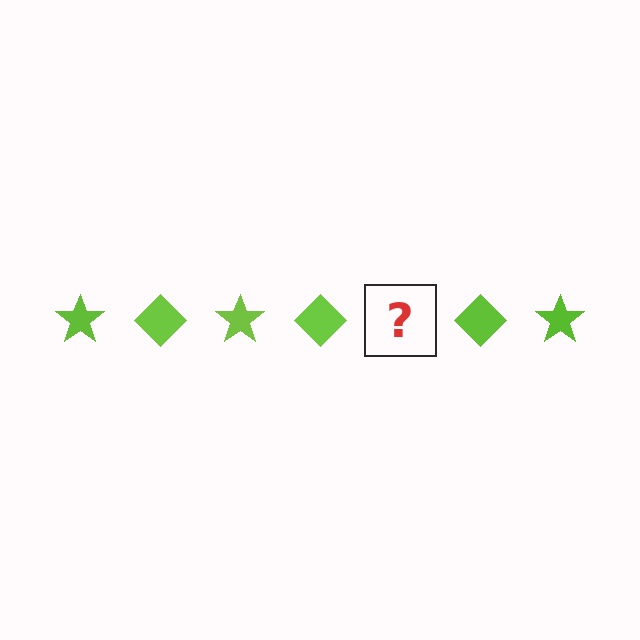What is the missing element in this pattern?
The missing element is a lime star.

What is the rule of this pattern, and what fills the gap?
The rule is that the pattern cycles through star, diamond shapes in lime. The gap should be filled with a lime star.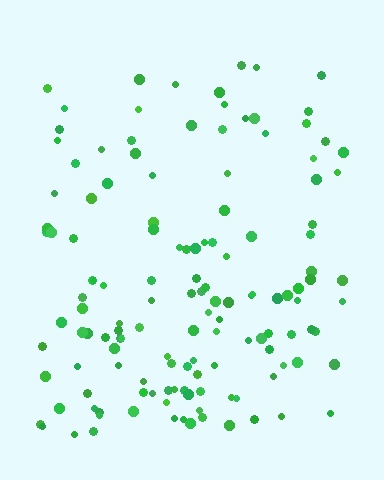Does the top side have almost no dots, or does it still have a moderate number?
Still a moderate number, just noticeably fewer than the bottom.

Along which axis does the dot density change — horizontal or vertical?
Vertical.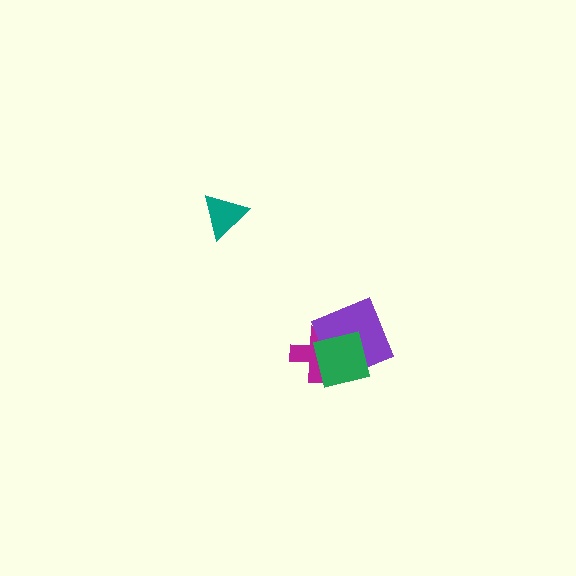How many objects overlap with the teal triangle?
0 objects overlap with the teal triangle.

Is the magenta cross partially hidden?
Yes, it is partially covered by another shape.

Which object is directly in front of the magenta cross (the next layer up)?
The purple diamond is directly in front of the magenta cross.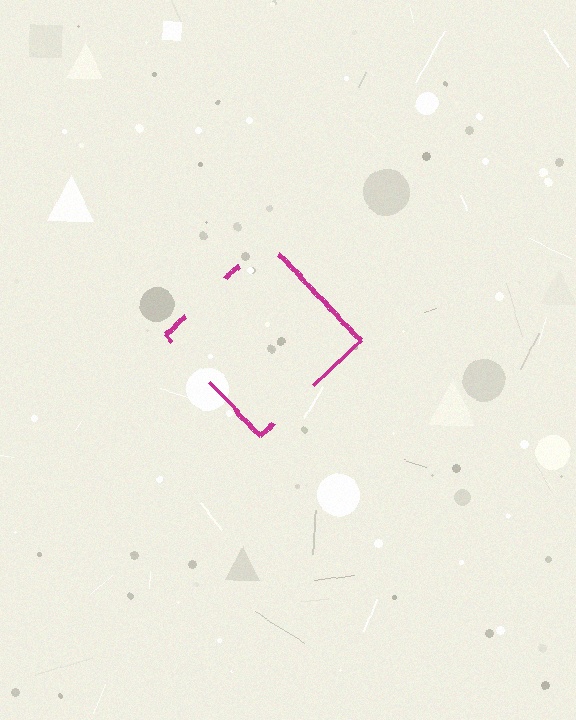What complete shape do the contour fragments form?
The contour fragments form a diamond.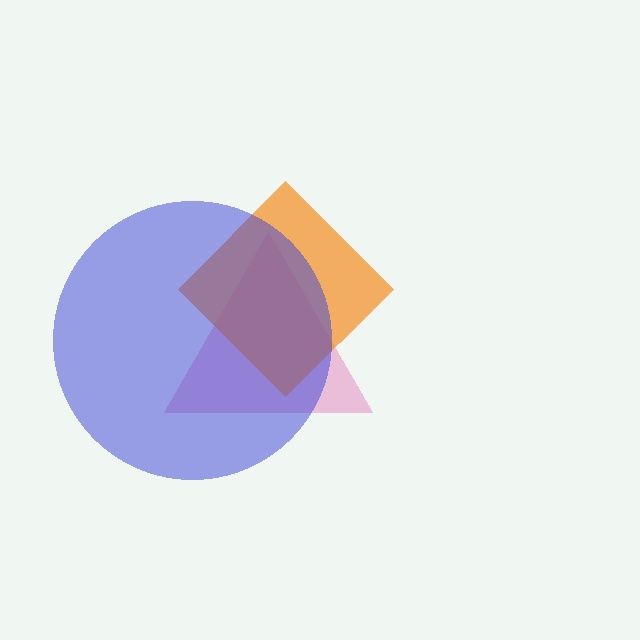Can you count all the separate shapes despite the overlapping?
Yes, there are 3 separate shapes.